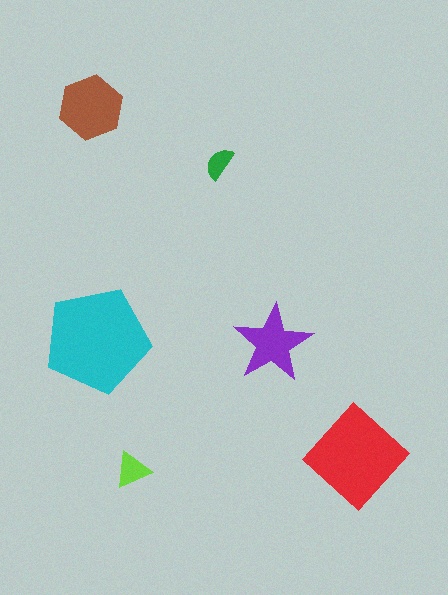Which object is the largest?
The cyan pentagon.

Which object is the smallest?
The green semicircle.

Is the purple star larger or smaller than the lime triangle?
Larger.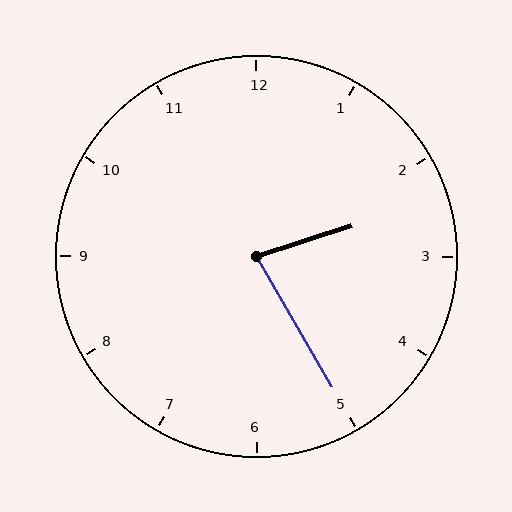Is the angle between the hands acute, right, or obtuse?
It is acute.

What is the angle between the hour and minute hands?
Approximately 78 degrees.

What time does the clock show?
2:25.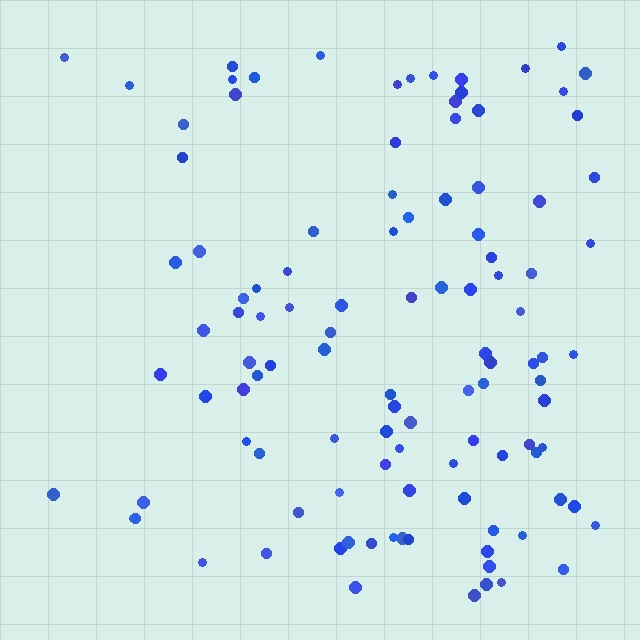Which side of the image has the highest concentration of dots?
The right.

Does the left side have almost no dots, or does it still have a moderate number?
Still a moderate number, just noticeably fewer than the right.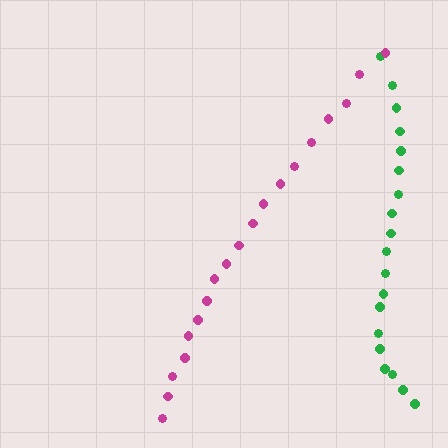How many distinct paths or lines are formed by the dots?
There are 2 distinct paths.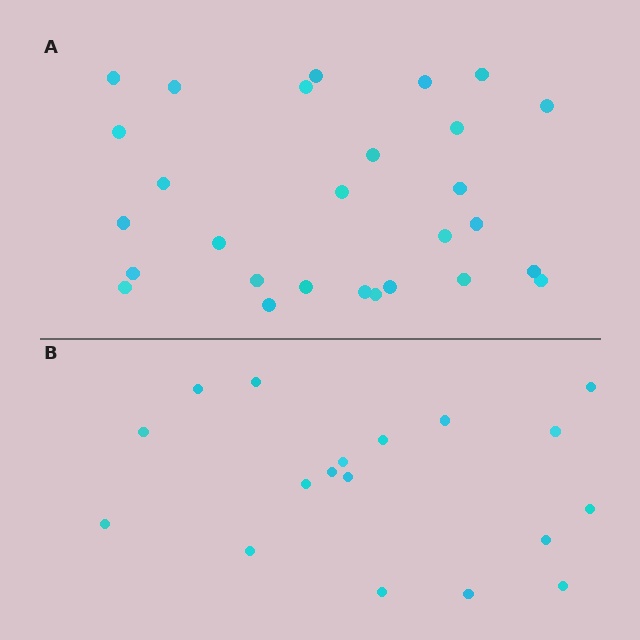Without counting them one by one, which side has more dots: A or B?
Region A (the top region) has more dots.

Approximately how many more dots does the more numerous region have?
Region A has roughly 10 or so more dots than region B.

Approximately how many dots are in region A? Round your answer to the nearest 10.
About 30 dots. (The exact count is 28, which rounds to 30.)